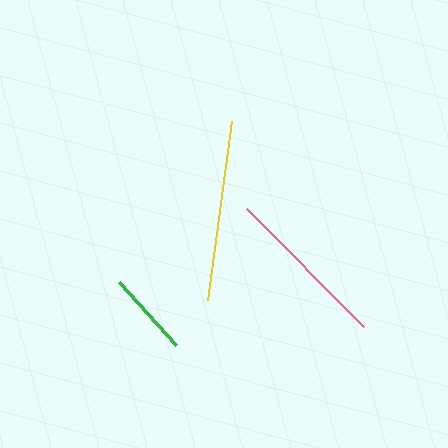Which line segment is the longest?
The yellow line is the longest at approximately 180 pixels.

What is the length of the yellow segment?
The yellow segment is approximately 180 pixels long.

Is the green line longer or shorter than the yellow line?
The yellow line is longer than the green line.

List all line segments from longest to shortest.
From longest to shortest: yellow, pink, green.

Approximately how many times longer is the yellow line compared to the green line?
The yellow line is approximately 2.1 times the length of the green line.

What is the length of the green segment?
The green segment is approximately 85 pixels long.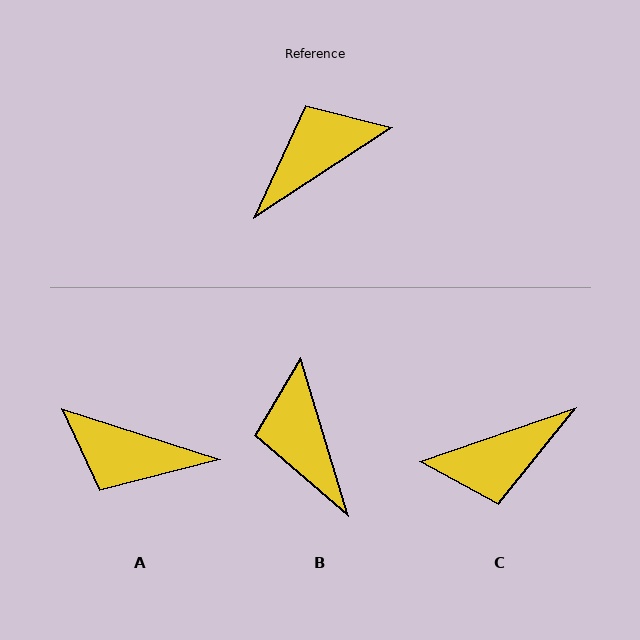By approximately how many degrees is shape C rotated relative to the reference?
Approximately 166 degrees counter-clockwise.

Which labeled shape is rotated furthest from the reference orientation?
C, about 166 degrees away.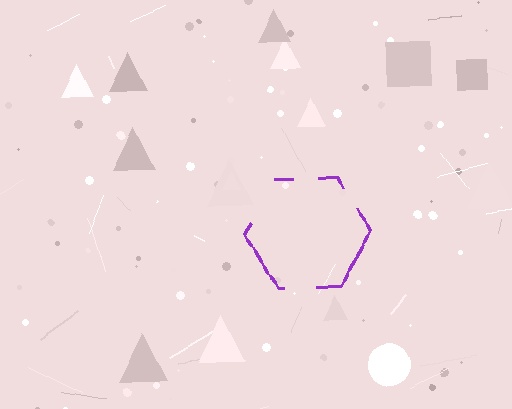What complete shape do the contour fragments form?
The contour fragments form a hexagon.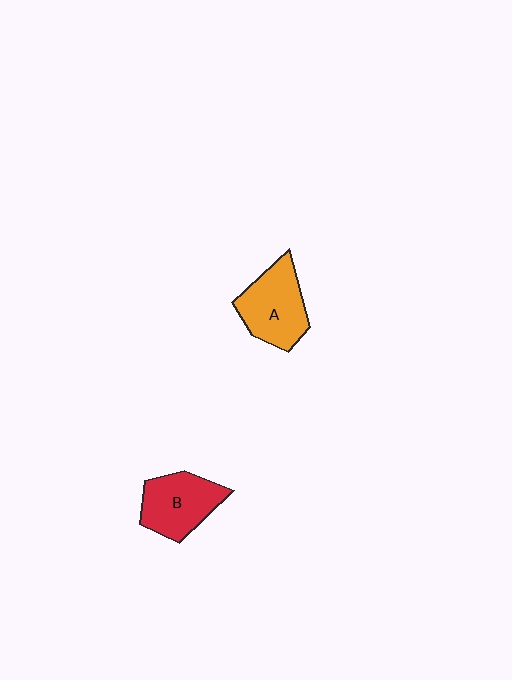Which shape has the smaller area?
Shape B (red).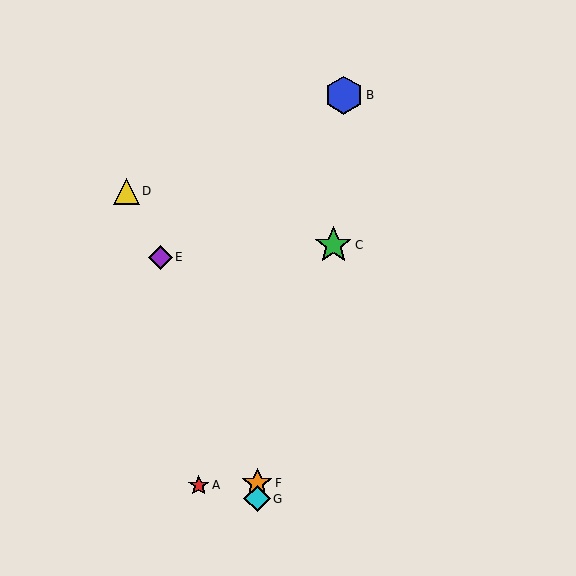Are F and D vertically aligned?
No, F is at x≈257 and D is at x≈126.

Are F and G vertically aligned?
Yes, both are at x≈257.